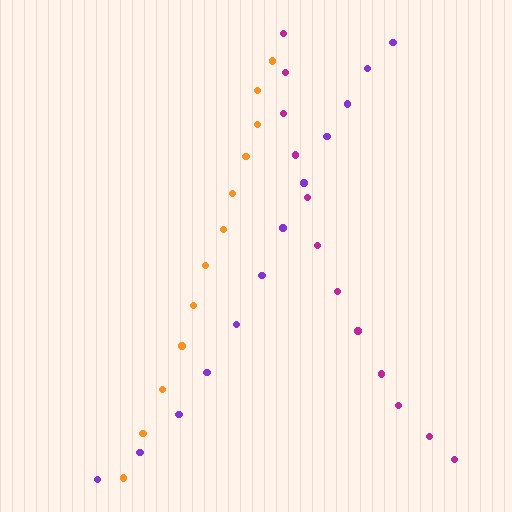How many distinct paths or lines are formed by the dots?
There are 3 distinct paths.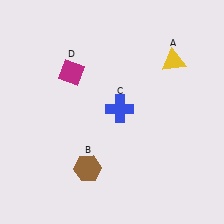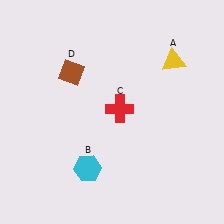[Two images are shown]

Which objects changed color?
B changed from brown to cyan. C changed from blue to red. D changed from magenta to brown.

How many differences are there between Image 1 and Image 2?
There are 3 differences between the two images.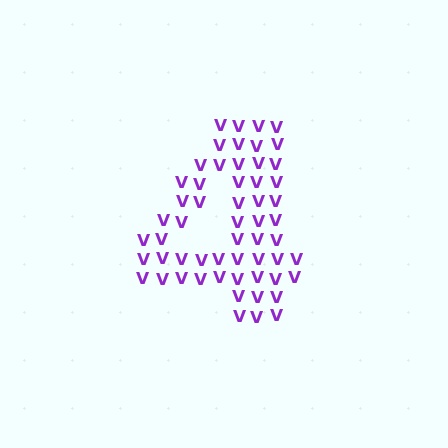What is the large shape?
The large shape is the digit 4.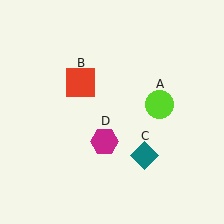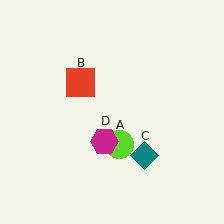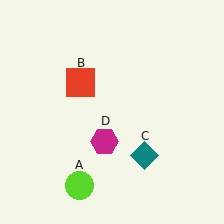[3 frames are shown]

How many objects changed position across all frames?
1 object changed position: lime circle (object A).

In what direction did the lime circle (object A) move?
The lime circle (object A) moved down and to the left.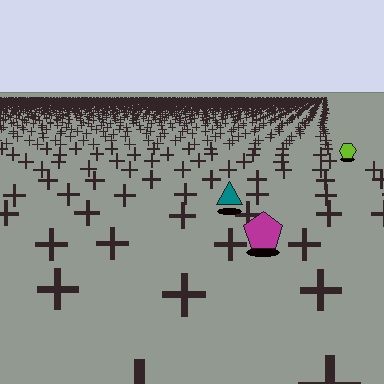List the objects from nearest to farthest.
From nearest to farthest: the magenta pentagon, the teal triangle, the lime hexagon.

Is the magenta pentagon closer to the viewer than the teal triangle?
Yes. The magenta pentagon is closer — you can tell from the texture gradient: the ground texture is coarser near it.